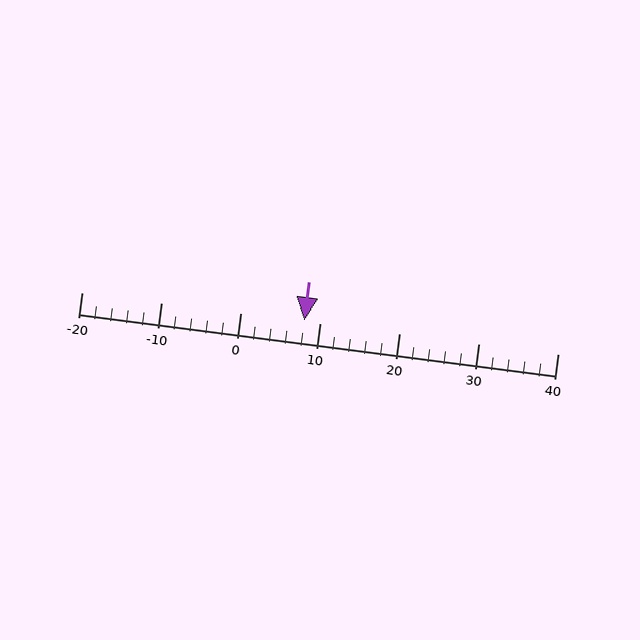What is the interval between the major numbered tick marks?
The major tick marks are spaced 10 units apart.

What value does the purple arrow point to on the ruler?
The purple arrow points to approximately 8.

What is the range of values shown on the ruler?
The ruler shows values from -20 to 40.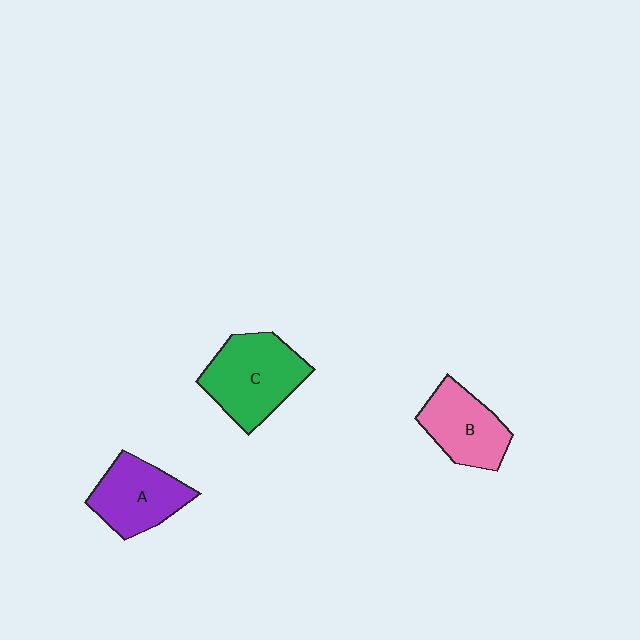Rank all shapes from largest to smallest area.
From largest to smallest: C (green), A (purple), B (pink).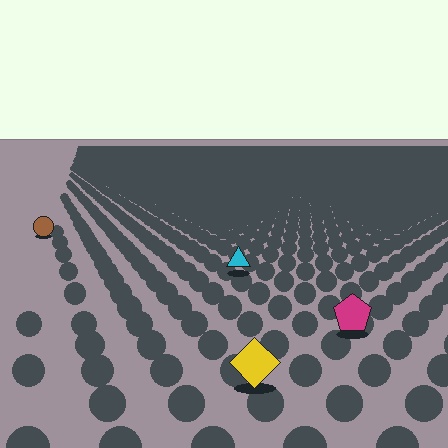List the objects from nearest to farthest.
From nearest to farthest: the yellow diamond, the magenta pentagon, the cyan triangle, the brown circle.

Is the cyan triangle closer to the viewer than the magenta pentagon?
No. The magenta pentagon is closer — you can tell from the texture gradient: the ground texture is coarser near it.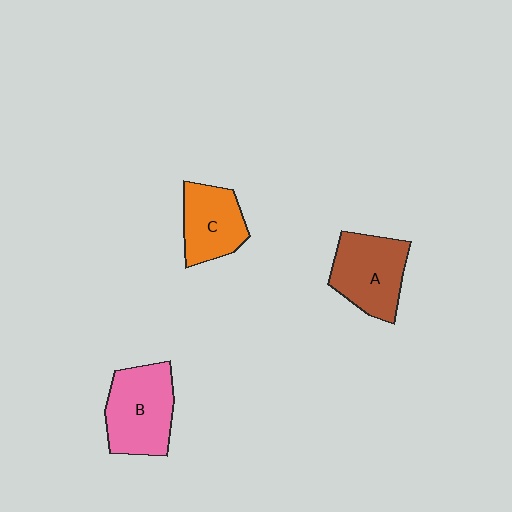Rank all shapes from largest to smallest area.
From largest to smallest: B (pink), A (brown), C (orange).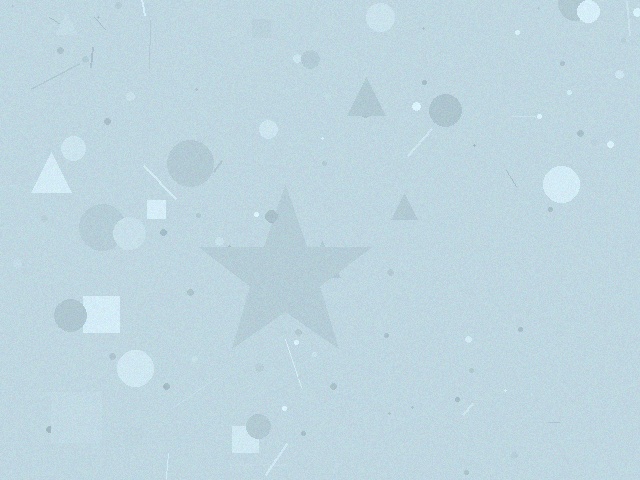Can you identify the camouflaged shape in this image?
The camouflaged shape is a star.